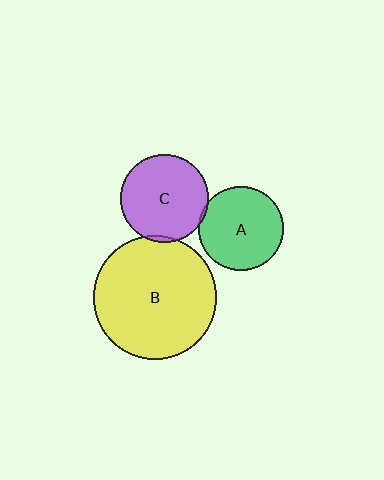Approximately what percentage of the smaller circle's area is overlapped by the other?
Approximately 5%.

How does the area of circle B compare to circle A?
Approximately 2.1 times.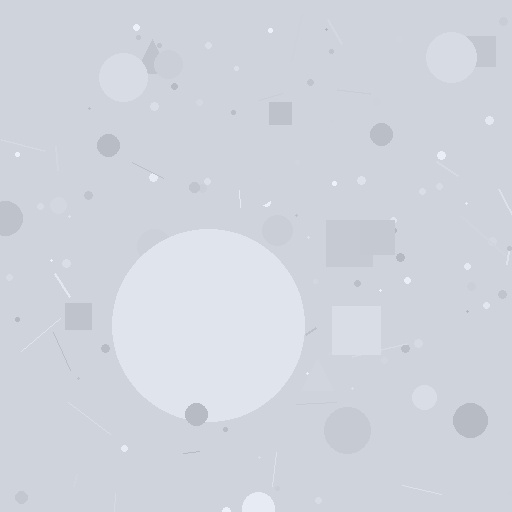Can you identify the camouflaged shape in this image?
The camouflaged shape is a circle.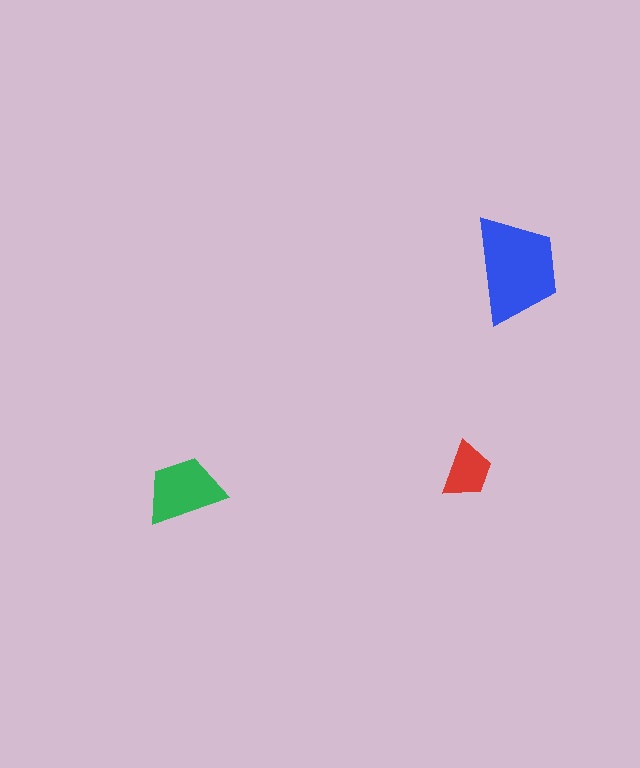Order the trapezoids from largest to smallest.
the blue one, the green one, the red one.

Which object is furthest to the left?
The green trapezoid is leftmost.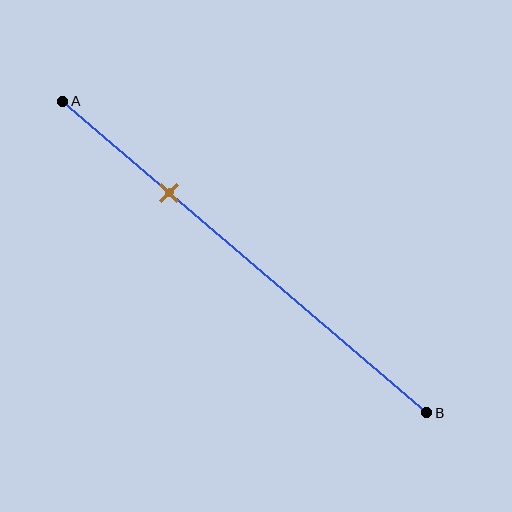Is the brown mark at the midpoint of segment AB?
No, the mark is at about 30% from A, not at the 50% midpoint.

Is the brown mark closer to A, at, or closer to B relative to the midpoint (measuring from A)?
The brown mark is closer to point A than the midpoint of segment AB.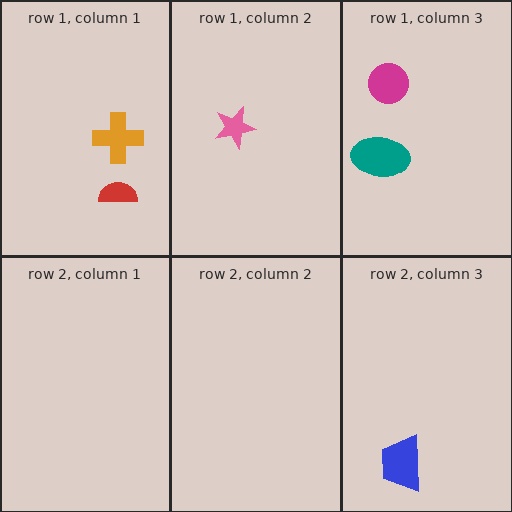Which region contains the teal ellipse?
The row 1, column 3 region.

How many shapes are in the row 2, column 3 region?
1.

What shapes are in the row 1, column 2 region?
The pink star.